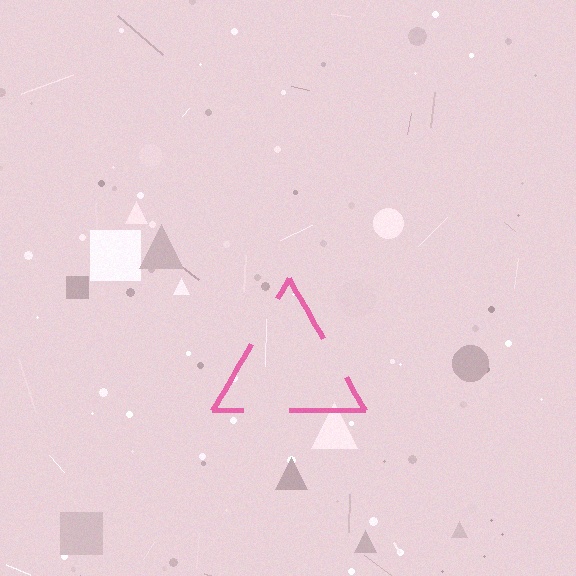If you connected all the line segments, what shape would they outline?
They would outline a triangle.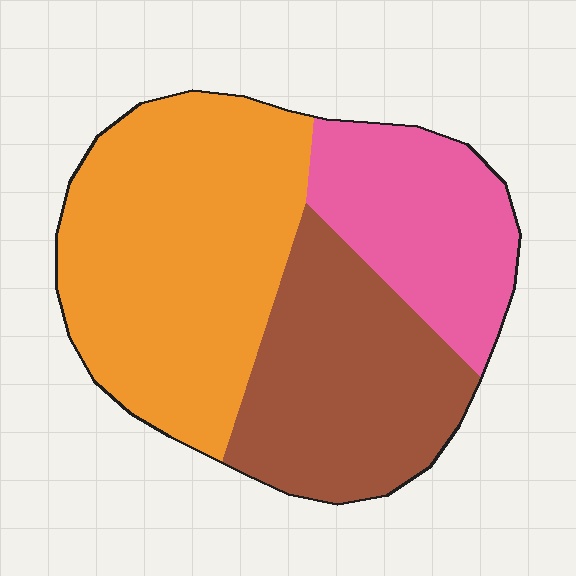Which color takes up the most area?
Orange, at roughly 45%.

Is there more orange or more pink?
Orange.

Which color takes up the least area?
Pink, at roughly 25%.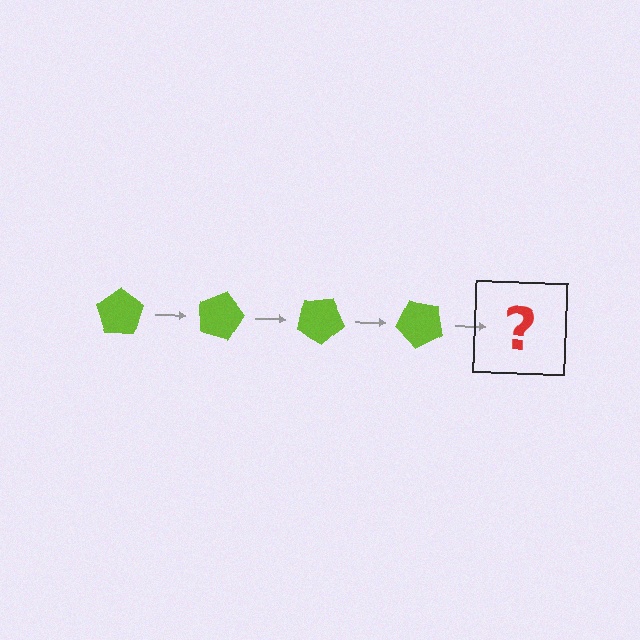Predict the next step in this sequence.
The next step is a lime pentagon rotated 60 degrees.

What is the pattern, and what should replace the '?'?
The pattern is that the pentagon rotates 15 degrees each step. The '?' should be a lime pentagon rotated 60 degrees.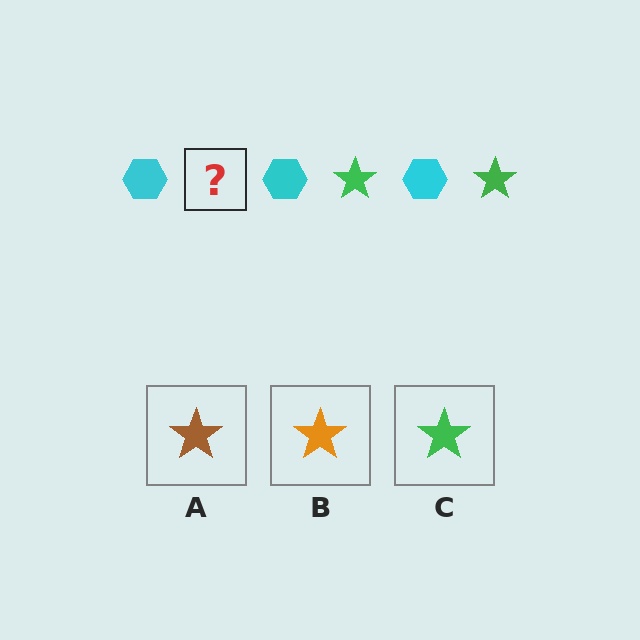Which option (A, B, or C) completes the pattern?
C.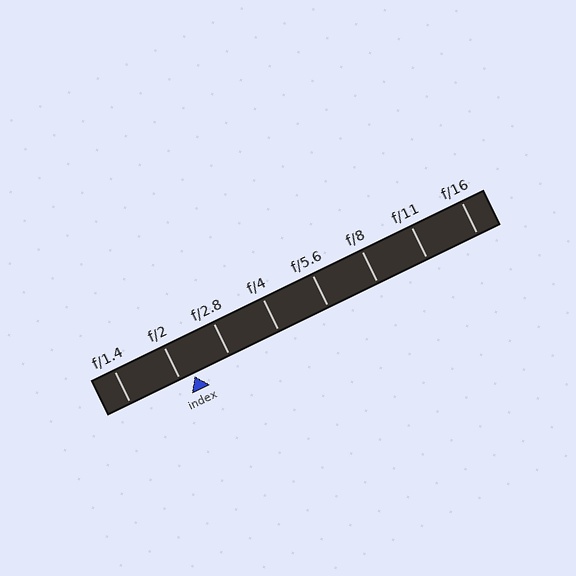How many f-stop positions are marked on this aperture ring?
There are 8 f-stop positions marked.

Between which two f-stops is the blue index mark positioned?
The index mark is between f/2 and f/2.8.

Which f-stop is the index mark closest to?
The index mark is closest to f/2.